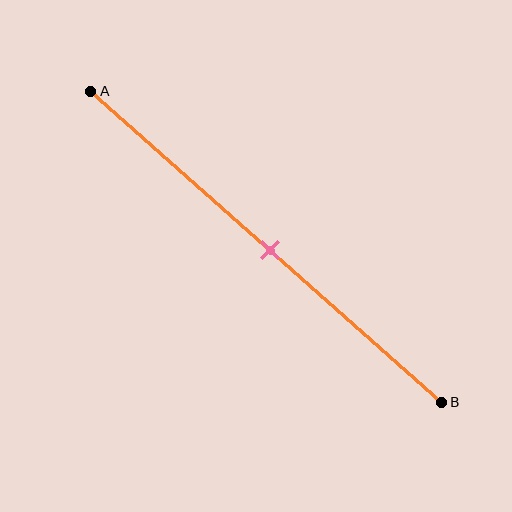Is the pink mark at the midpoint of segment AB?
Yes, the mark is approximately at the midpoint.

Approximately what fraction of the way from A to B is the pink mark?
The pink mark is approximately 50% of the way from A to B.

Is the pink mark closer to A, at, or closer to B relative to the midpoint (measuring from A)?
The pink mark is approximately at the midpoint of segment AB.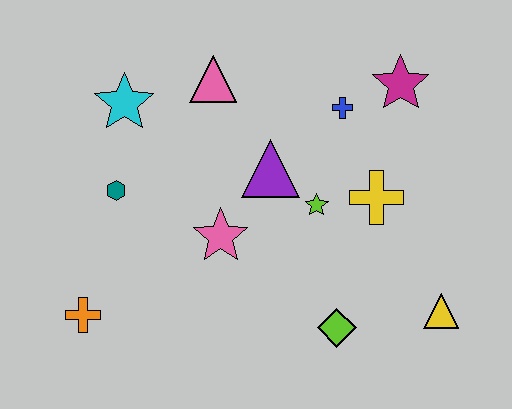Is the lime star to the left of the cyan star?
No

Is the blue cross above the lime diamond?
Yes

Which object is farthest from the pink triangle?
The yellow triangle is farthest from the pink triangle.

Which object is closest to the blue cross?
The magenta star is closest to the blue cross.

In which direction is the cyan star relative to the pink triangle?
The cyan star is to the left of the pink triangle.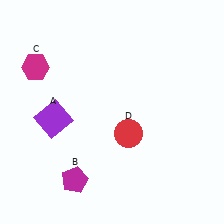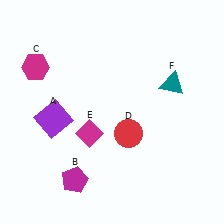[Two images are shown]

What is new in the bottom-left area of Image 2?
A magenta diamond (E) was added in the bottom-left area of Image 2.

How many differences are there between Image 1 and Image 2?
There are 2 differences between the two images.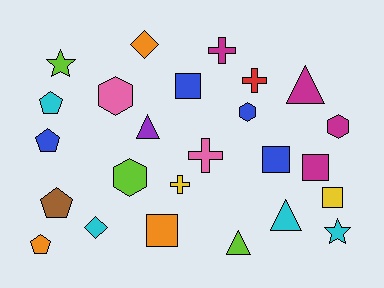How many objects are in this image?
There are 25 objects.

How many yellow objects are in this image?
There are 2 yellow objects.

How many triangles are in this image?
There are 4 triangles.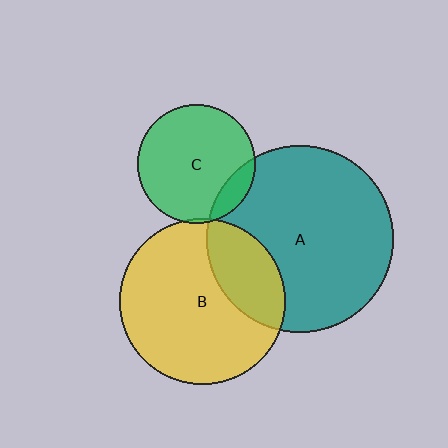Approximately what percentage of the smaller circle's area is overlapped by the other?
Approximately 15%.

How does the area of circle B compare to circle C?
Approximately 1.9 times.